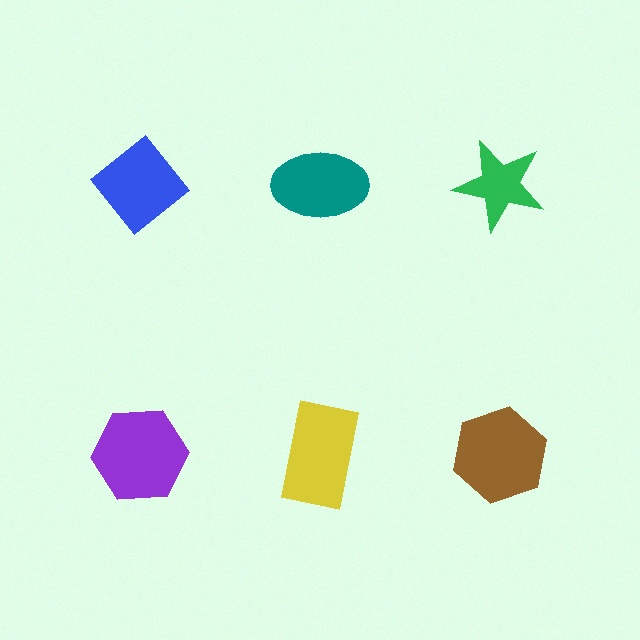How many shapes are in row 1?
3 shapes.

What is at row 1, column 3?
A green star.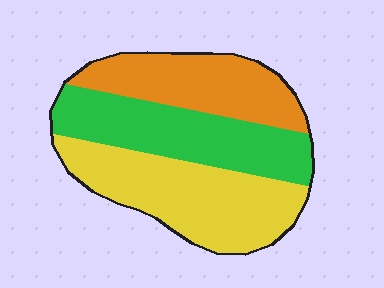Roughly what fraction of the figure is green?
Green covers 33% of the figure.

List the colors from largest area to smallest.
From largest to smallest: yellow, green, orange.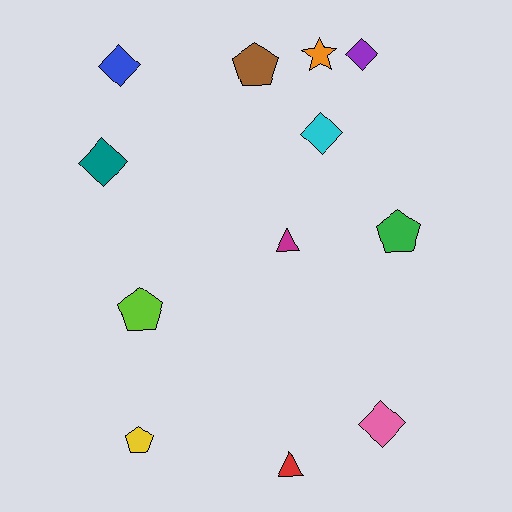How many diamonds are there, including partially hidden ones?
There are 5 diamonds.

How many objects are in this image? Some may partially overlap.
There are 12 objects.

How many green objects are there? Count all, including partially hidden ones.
There is 1 green object.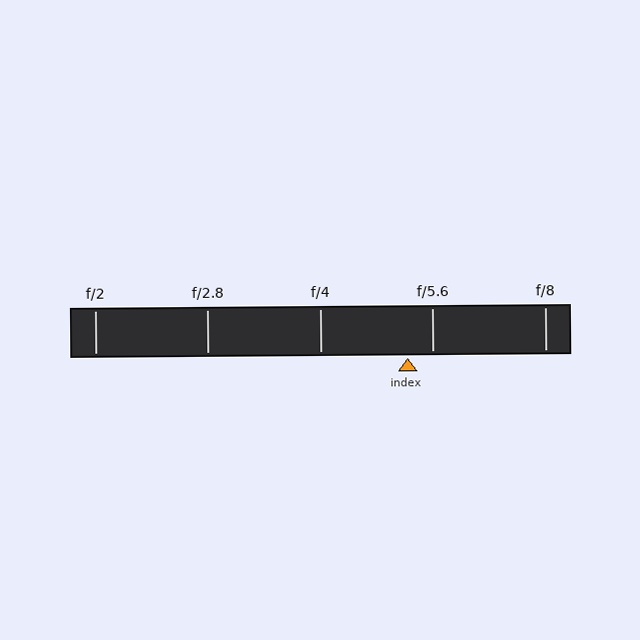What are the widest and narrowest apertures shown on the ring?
The widest aperture shown is f/2 and the narrowest is f/8.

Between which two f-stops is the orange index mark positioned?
The index mark is between f/4 and f/5.6.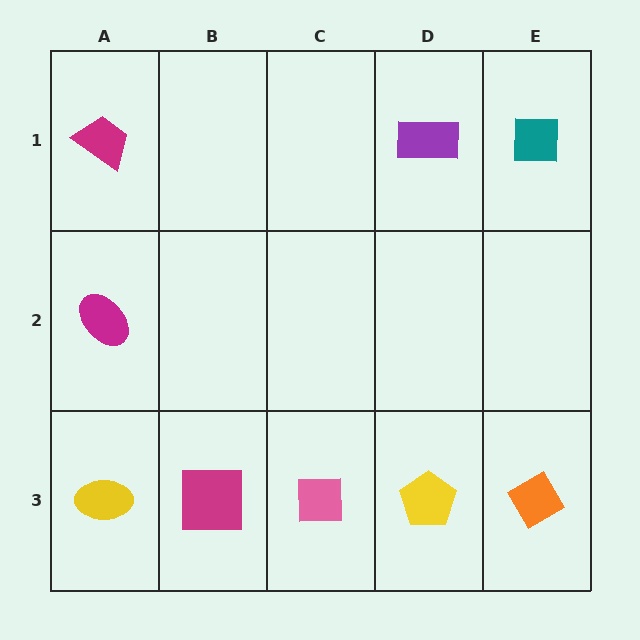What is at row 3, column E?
An orange diamond.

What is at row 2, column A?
A magenta ellipse.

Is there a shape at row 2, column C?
No, that cell is empty.